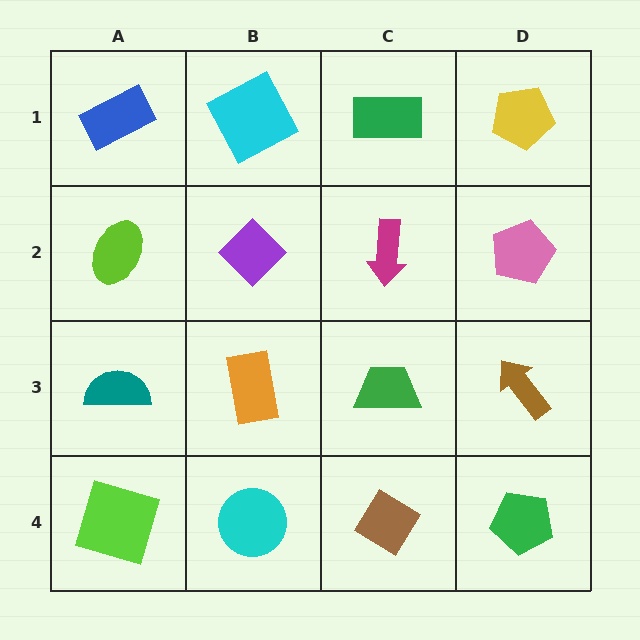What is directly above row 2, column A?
A blue rectangle.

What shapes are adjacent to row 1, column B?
A purple diamond (row 2, column B), a blue rectangle (row 1, column A), a green rectangle (row 1, column C).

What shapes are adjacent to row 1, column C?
A magenta arrow (row 2, column C), a cyan square (row 1, column B), a yellow pentagon (row 1, column D).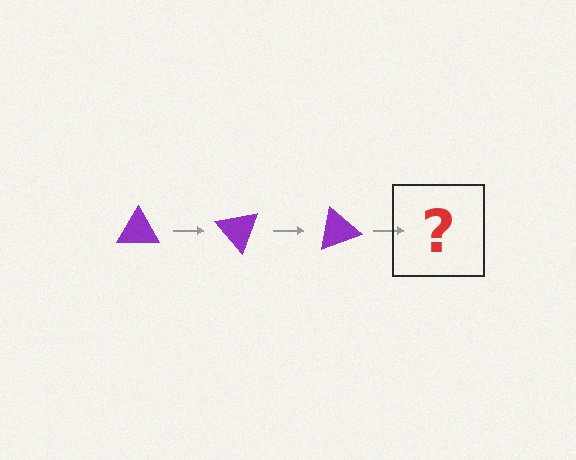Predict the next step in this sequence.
The next step is a purple triangle rotated 150 degrees.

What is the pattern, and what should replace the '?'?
The pattern is that the triangle rotates 50 degrees each step. The '?' should be a purple triangle rotated 150 degrees.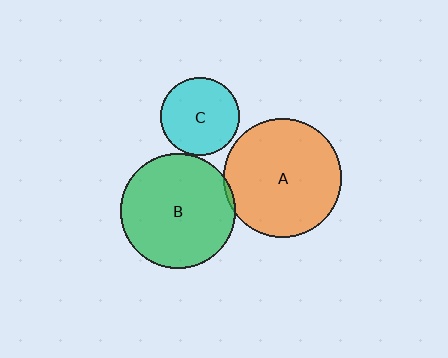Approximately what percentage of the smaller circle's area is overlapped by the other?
Approximately 5%.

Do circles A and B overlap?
Yes.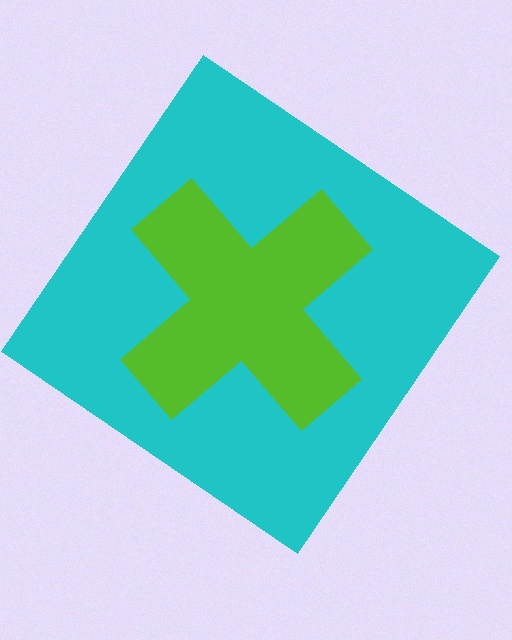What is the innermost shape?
The lime cross.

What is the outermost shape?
The cyan diamond.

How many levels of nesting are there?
2.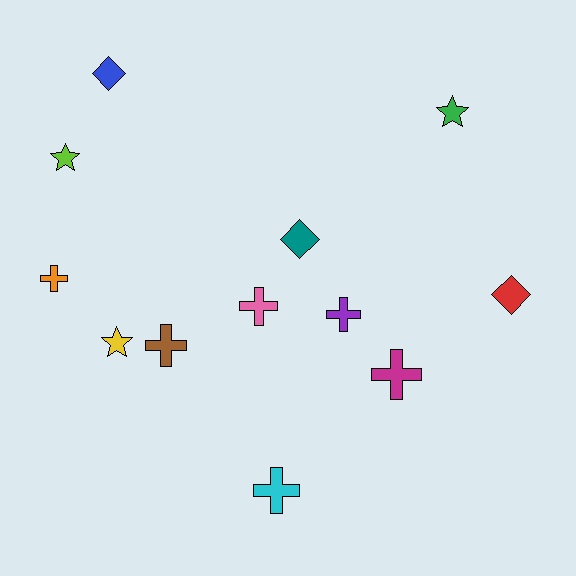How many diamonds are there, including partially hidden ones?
There are 3 diamonds.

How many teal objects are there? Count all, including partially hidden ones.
There is 1 teal object.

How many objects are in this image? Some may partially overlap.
There are 12 objects.